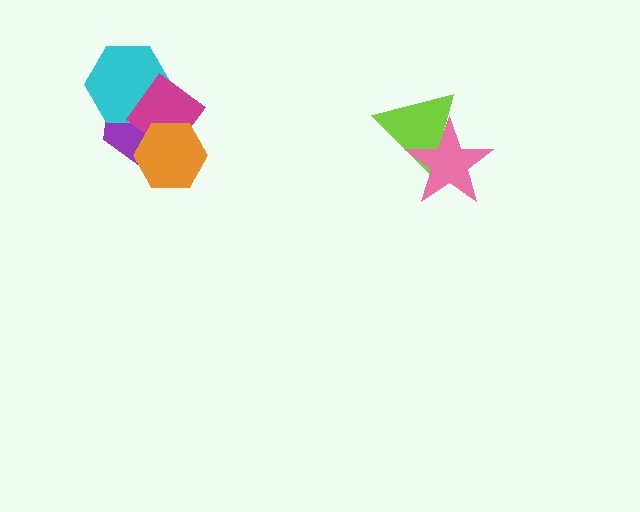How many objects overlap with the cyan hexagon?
2 objects overlap with the cyan hexagon.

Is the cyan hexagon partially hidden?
Yes, it is partially covered by another shape.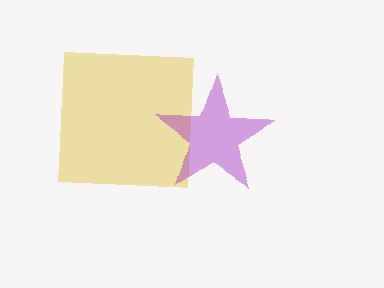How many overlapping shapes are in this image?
There are 2 overlapping shapes in the image.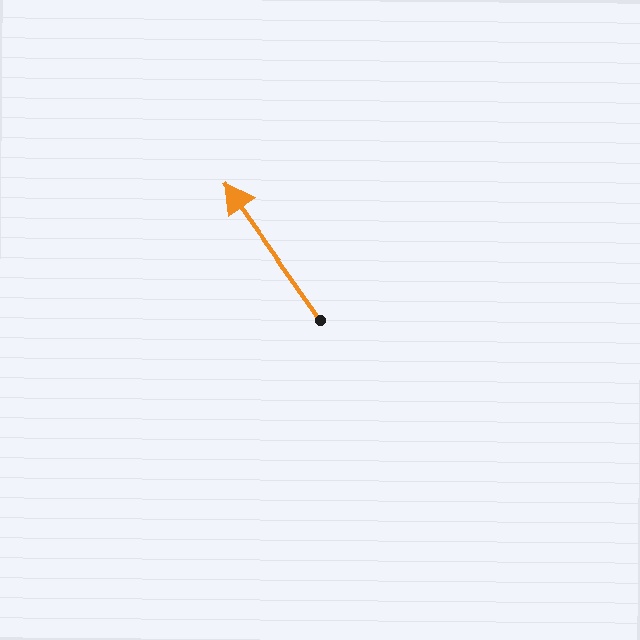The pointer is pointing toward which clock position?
Roughly 11 o'clock.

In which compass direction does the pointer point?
Northwest.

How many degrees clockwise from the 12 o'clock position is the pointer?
Approximately 325 degrees.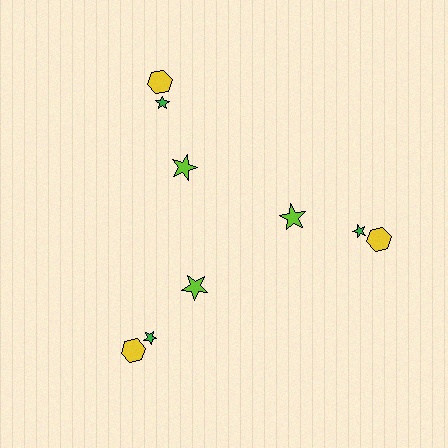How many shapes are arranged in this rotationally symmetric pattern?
There are 9 shapes, arranged in 3 groups of 3.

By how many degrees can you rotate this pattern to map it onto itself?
The pattern maps onto itself every 120 degrees of rotation.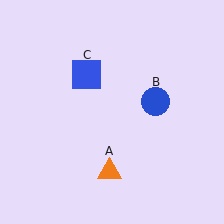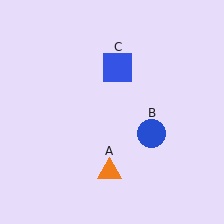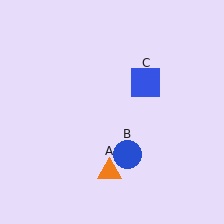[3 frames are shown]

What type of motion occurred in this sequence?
The blue circle (object B), blue square (object C) rotated clockwise around the center of the scene.